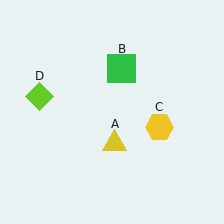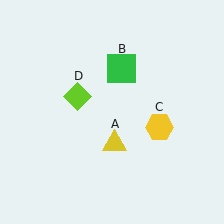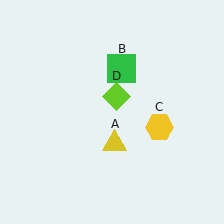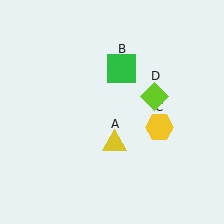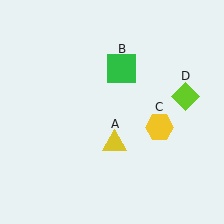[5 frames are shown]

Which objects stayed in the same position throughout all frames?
Yellow triangle (object A) and green square (object B) and yellow hexagon (object C) remained stationary.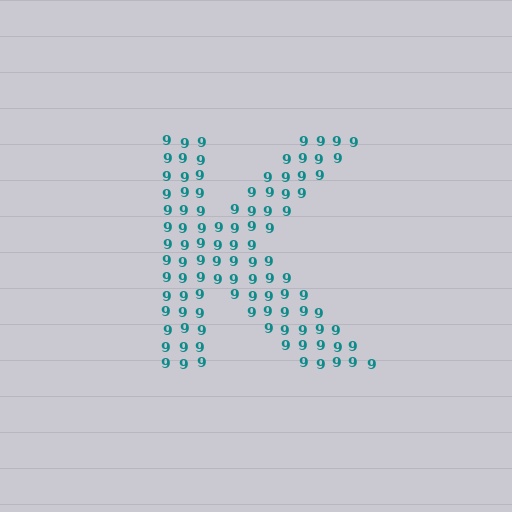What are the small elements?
The small elements are digit 9's.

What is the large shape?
The large shape is the letter K.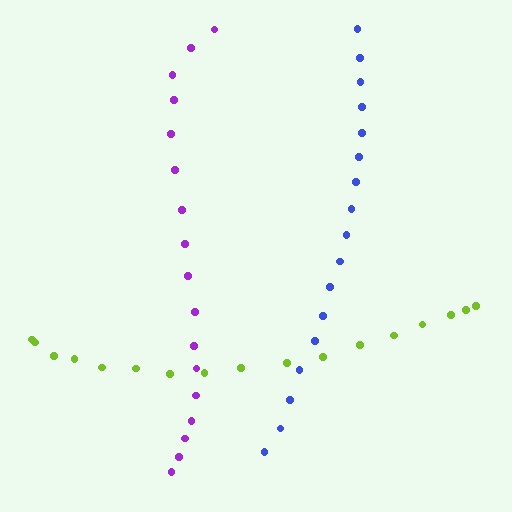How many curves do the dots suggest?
There are 3 distinct paths.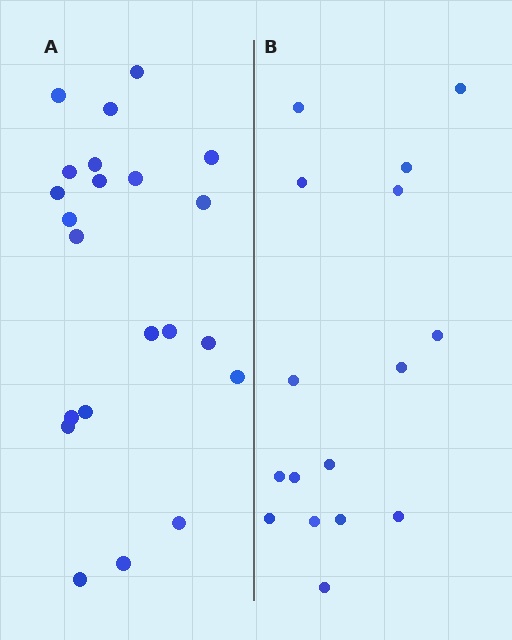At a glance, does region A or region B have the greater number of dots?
Region A (the left region) has more dots.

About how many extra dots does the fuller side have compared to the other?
Region A has about 6 more dots than region B.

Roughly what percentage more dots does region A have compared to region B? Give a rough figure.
About 40% more.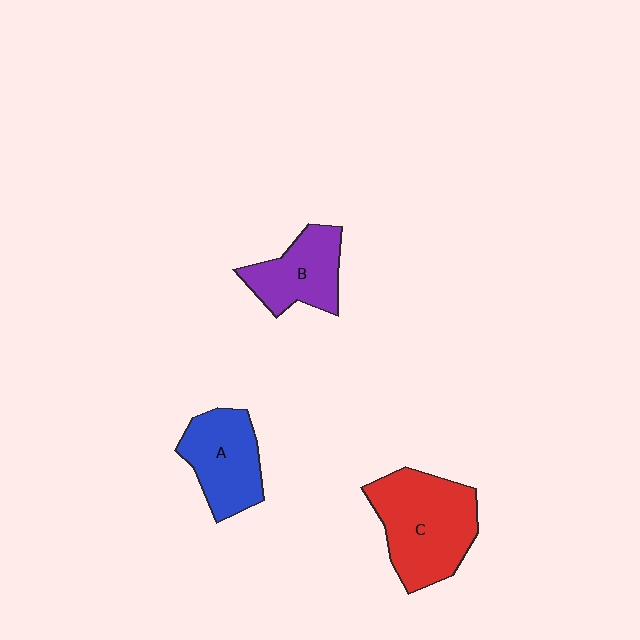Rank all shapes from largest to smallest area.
From largest to smallest: C (red), A (blue), B (purple).